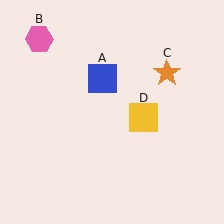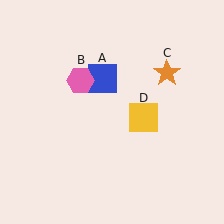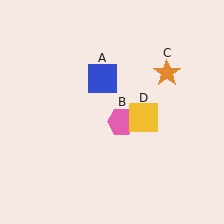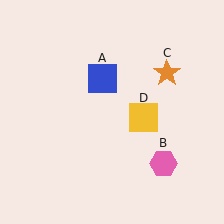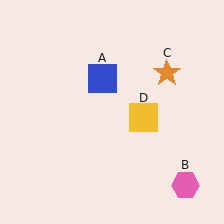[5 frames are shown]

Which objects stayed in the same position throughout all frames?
Blue square (object A) and orange star (object C) and yellow square (object D) remained stationary.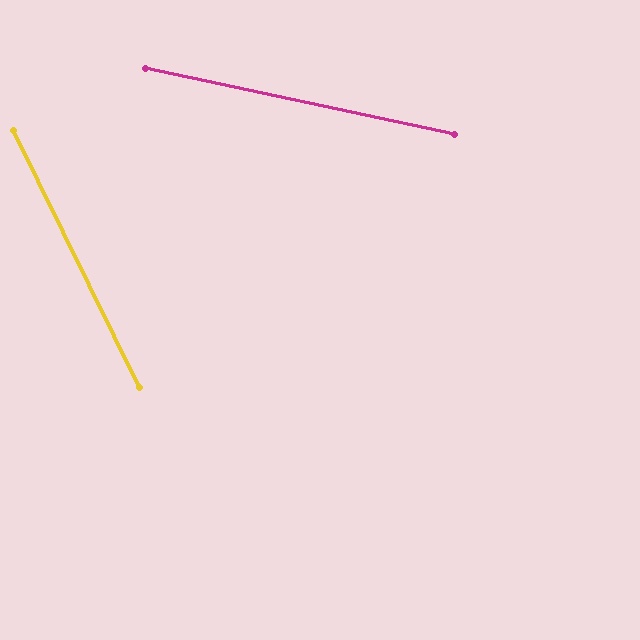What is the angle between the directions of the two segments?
Approximately 52 degrees.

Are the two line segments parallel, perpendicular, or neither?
Neither parallel nor perpendicular — they differ by about 52°.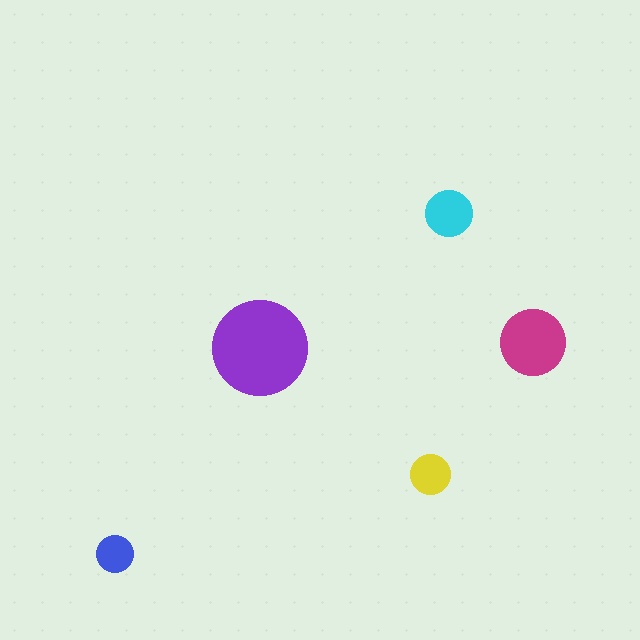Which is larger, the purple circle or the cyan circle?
The purple one.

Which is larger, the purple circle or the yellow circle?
The purple one.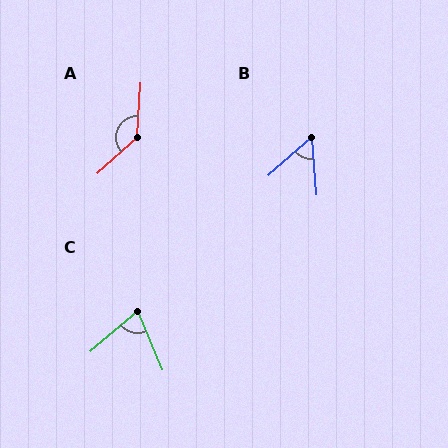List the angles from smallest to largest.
B (52°), C (72°), A (136°).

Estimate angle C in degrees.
Approximately 72 degrees.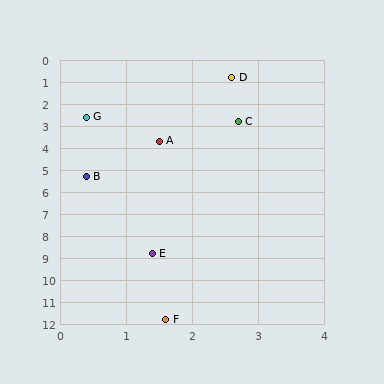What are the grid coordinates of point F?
Point F is at approximately (1.6, 11.8).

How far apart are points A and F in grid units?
Points A and F are about 8.1 grid units apart.